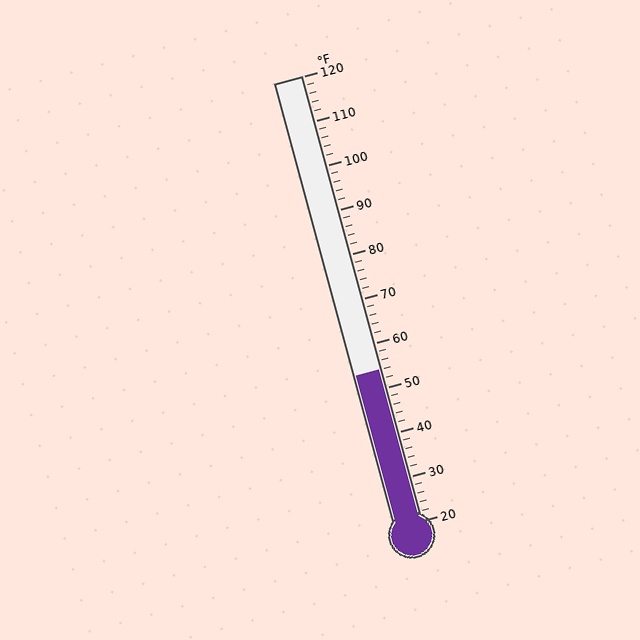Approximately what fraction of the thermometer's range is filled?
The thermometer is filled to approximately 35% of its range.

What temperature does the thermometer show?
The thermometer shows approximately 54°F.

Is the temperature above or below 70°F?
The temperature is below 70°F.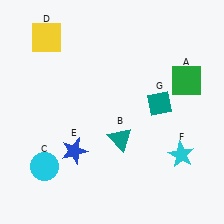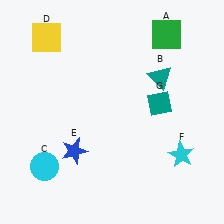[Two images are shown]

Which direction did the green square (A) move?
The green square (A) moved up.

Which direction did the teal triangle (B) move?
The teal triangle (B) moved up.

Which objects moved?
The objects that moved are: the green square (A), the teal triangle (B).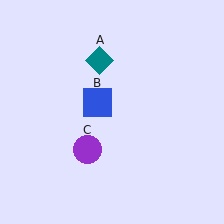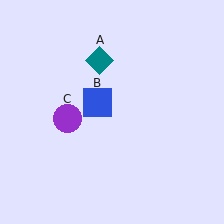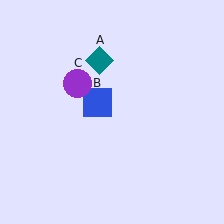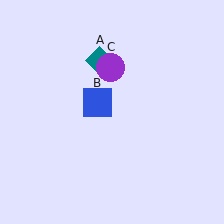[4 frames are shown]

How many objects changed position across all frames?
1 object changed position: purple circle (object C).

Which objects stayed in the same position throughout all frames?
Teal diamond (object A) and blue square (object B) remained stationary.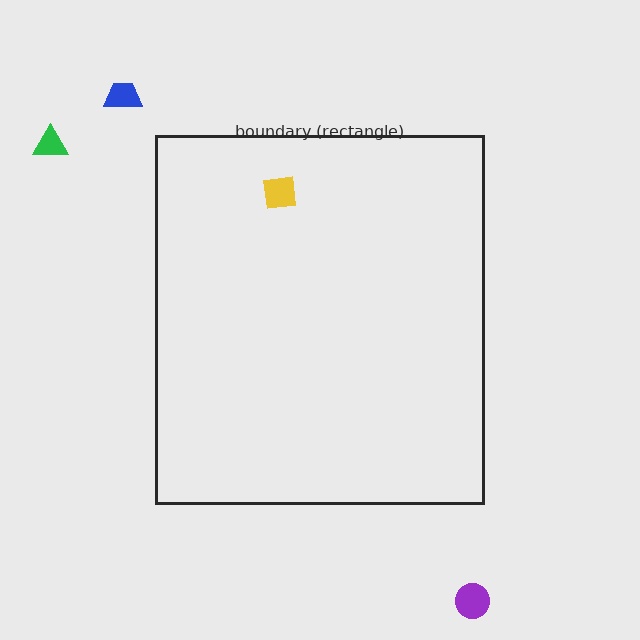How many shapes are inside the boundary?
1 inside, 3 outside.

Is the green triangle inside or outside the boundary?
Outside.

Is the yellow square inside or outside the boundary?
Inside.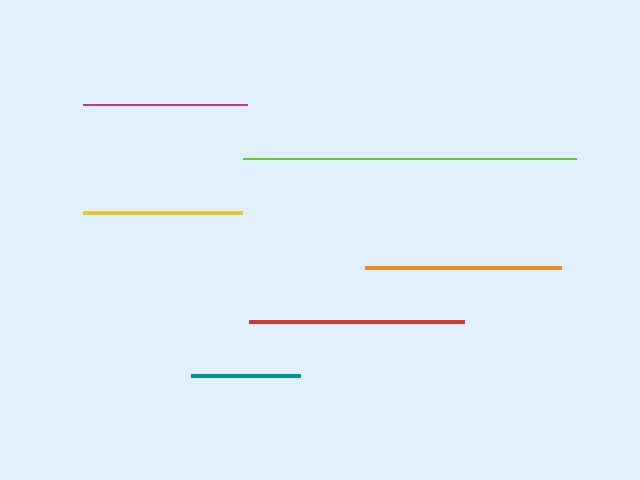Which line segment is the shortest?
The teal line is the shortest at approximately 109 pixels.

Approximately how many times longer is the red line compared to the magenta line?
The red line is approximately 1.3 times the length of the magenta line.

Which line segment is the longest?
The lime line is the longest at approximately 334 pixels.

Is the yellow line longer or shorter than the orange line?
The orange line is longer than the yellow line.